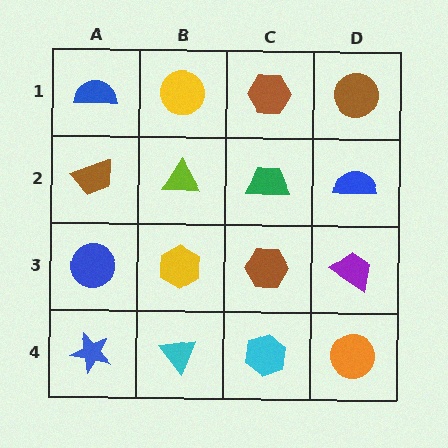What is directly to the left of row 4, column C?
A cyan triangle.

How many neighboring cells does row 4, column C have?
3.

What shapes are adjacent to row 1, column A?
A brown trapezoid (row 2, column A), a yellow circle (row 1, column B).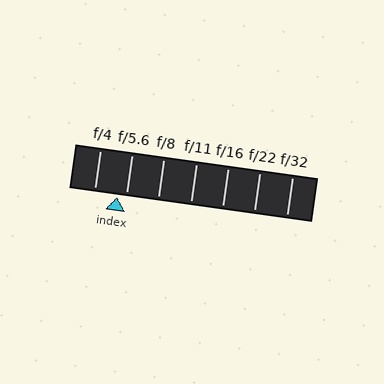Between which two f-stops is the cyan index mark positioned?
The index mark is between f/4 and f/5.6.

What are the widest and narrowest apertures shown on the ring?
The widest aperture shown is f/4 and the narrowest is f/32.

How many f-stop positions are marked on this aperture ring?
There are 7 f-stop positions marked.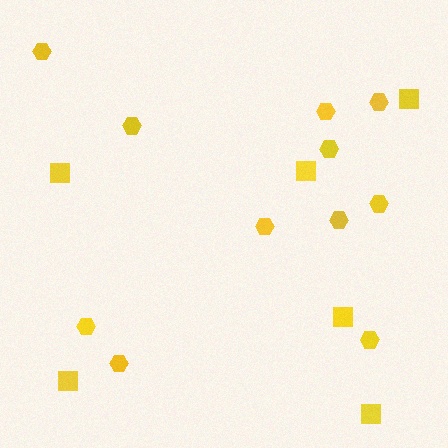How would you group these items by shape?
There are 2 groups: one group of hexagons (11) and one group of squares (6).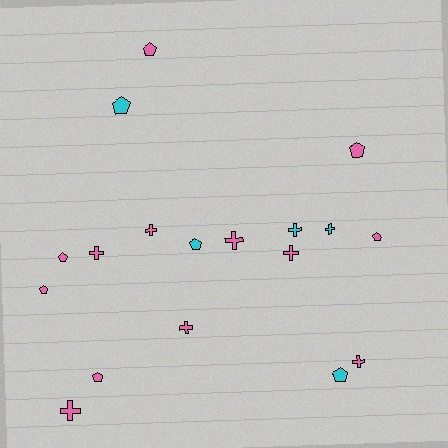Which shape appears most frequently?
Cross, with 9 objects.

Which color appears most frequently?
Pink, with 13 objects.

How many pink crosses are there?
There are 7 pink crosses.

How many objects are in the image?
There are 18 objects.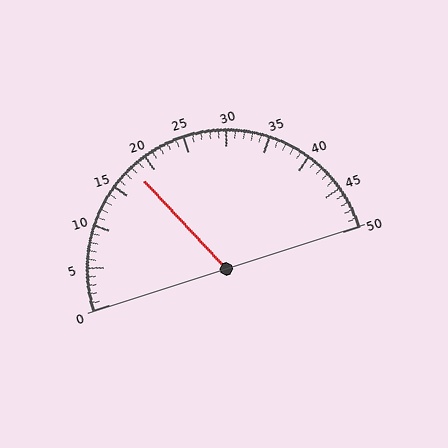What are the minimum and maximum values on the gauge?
The gauge ranges from 0 to 50.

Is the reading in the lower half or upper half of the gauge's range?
The reading is in the lower half of the range (0 to 50).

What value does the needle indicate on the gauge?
The needle indicates approximately 18.